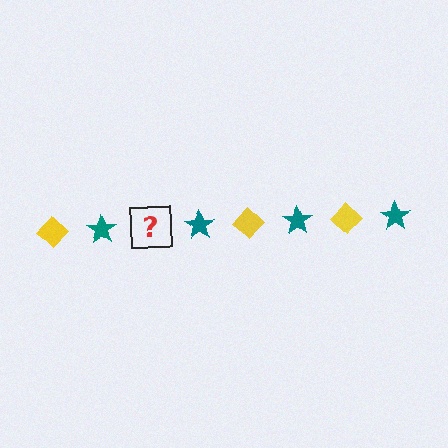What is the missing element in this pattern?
The missing element is a yellow diamond.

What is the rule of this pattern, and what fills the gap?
The rule is that the pattern alternates between yellow diamond and teal star. The gap should be filled with a yellow diamond.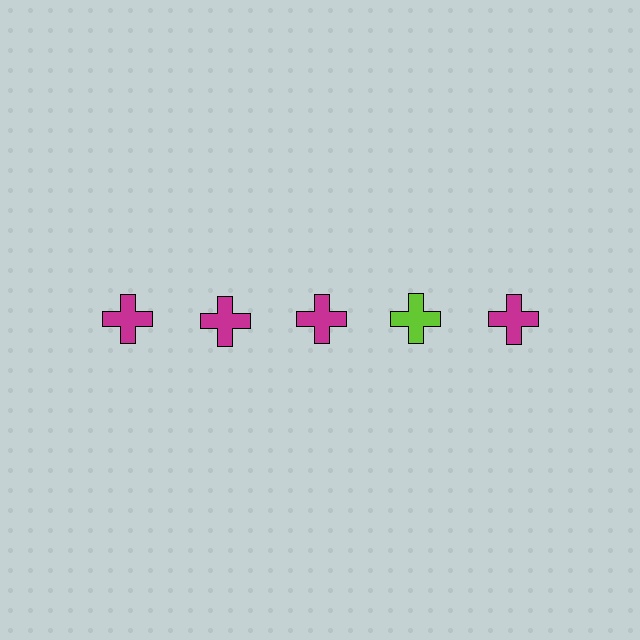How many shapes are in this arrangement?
There are 5 shapes arranged in a grid pattern.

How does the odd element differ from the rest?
It has a different color: lime instead of magenta.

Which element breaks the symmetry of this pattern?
The lime cross in the top row, second from right column breaks the symmetry. All other shapes are magenta crosses.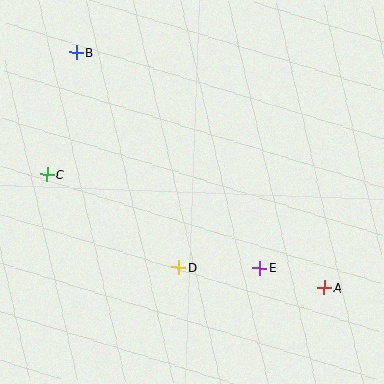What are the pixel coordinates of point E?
Point E is at (260, 268).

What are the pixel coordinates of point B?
Point B is at (76, 52).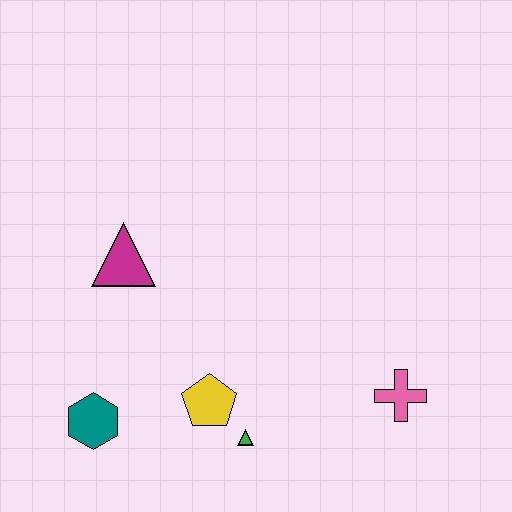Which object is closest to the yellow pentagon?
The green triangle is closest to the yellow pentagon.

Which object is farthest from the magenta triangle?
The pink cross is farthest from the magenta triangle.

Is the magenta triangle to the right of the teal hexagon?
Yes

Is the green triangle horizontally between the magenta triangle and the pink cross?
Yes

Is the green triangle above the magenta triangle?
No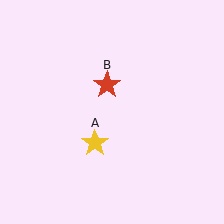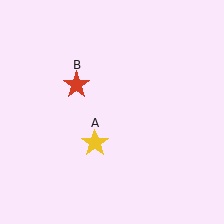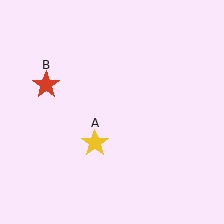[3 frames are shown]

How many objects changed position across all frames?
1 object changed position: red star (object B).